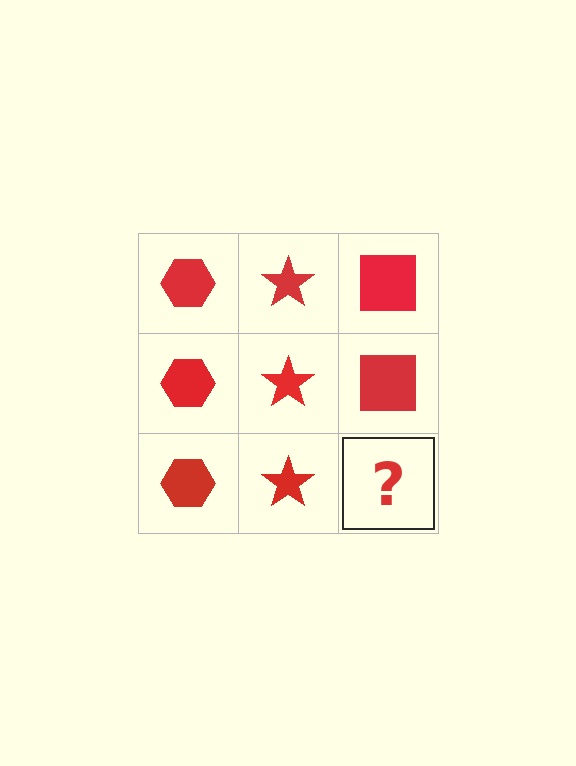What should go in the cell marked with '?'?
The missing cell should contain a red square.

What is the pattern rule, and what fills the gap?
The rule is that each column has a consistent shape. The gap should be filled with a red square.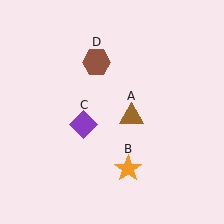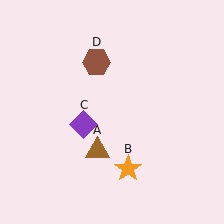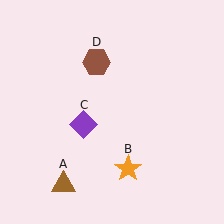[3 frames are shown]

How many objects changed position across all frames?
1 object changed position: brown triangle (object A).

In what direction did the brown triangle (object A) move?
The brown triangle (object A) moved down and to the left.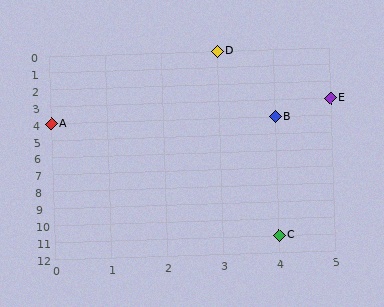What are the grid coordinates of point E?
Point E is at grid coordinates (5, 3).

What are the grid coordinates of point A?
Point A is at grid coordinates (0, 4).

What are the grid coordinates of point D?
Point D is at grid coordinates (3, 0).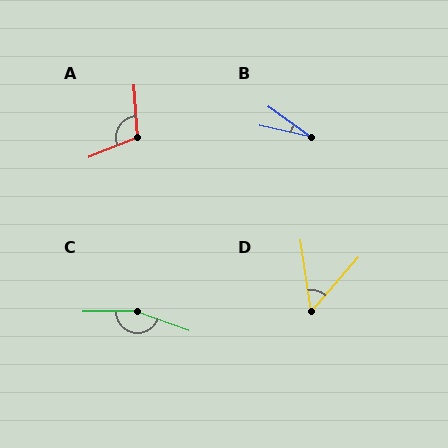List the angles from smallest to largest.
B (23°), D (49°), A (109°), C (160°).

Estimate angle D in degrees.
Approximately 49 degrees.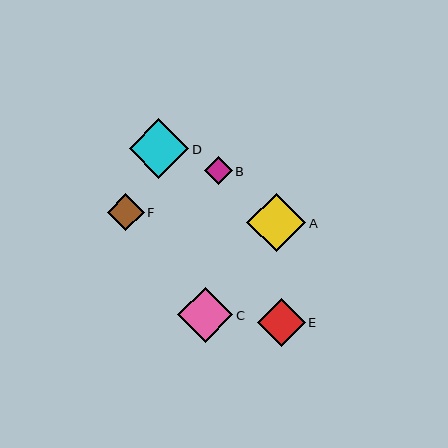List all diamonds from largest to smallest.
From largest to smallest: D, A, C, E, F, B.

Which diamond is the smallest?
Diamond B is the smallest with a size of approximately 28 pixels.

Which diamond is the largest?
Diamond D is the largest with a size of approximately 60 pixels.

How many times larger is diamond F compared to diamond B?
Diamond F is approximately 1.3 times the size of diamond B.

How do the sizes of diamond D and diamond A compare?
Diamond D and diamond A are approximately the same size.